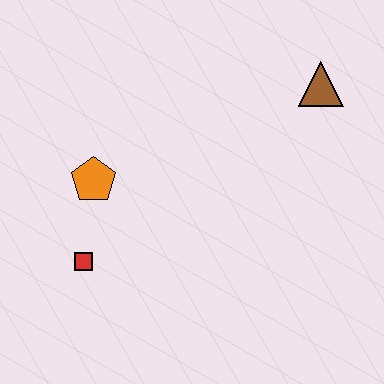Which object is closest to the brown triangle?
The orange pentagon is closest to the brown triangle.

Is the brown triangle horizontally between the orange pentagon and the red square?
No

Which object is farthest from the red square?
The brown triangle is farthest from the red square.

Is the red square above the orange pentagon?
No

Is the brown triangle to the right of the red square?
Yes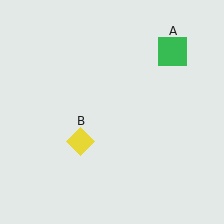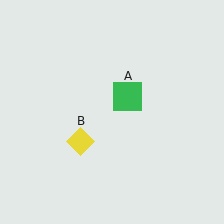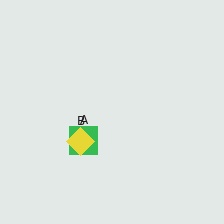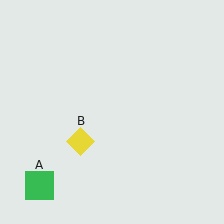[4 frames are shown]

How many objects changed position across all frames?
1 object changed position: green square (object A).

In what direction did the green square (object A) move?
The green square (object A) moved down and to the left.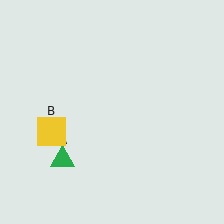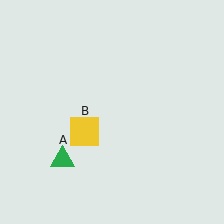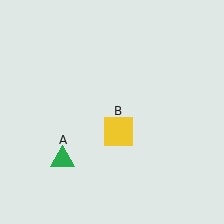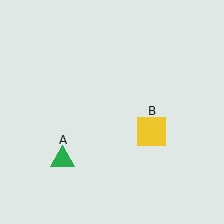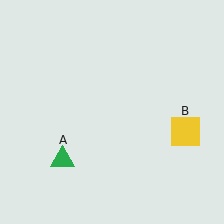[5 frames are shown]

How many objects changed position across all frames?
1 object changed position: yellow square (object B).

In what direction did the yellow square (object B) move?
The yellow square (object B) moved right.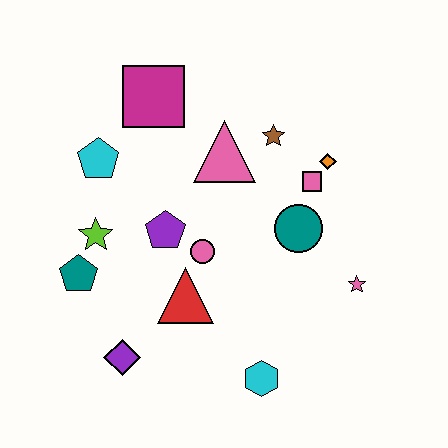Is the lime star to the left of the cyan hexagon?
Yes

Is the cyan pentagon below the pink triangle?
Yes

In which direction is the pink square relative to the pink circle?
The pink square is to the right of the pink circle.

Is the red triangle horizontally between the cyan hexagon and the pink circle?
No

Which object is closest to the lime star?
The teal pentagon is closest to the lime star.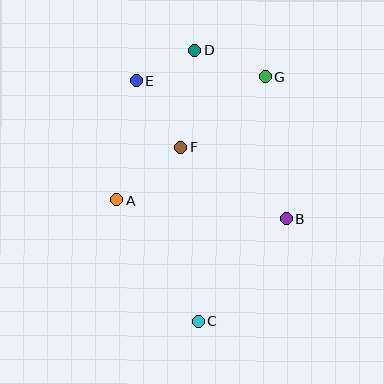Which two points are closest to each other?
Points D and E are closest to each other.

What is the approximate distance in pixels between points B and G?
The distance between B and G is approximately 144 pixels.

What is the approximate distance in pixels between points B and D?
The distance between B and D is approximately 191 pixels.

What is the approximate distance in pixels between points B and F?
The distance between B and F is approximately 127 pixels.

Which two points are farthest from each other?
Points C and D are farthest from each other.